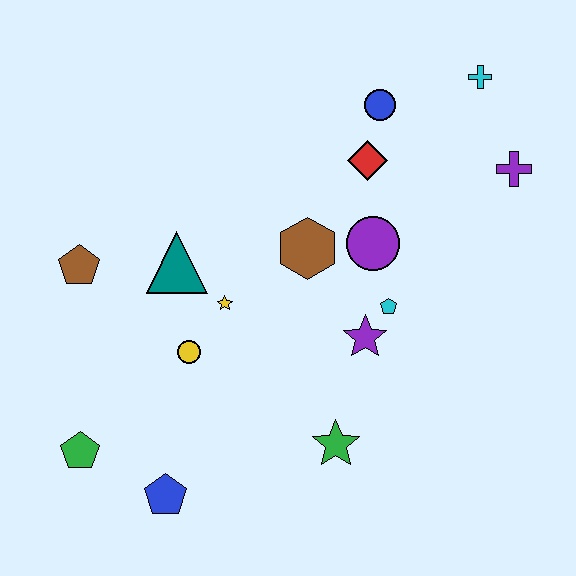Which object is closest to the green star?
The purple star is closest to the green star.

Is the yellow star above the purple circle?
No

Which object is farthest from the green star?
The cyan cross is farthest from the green star.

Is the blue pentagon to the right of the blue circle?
No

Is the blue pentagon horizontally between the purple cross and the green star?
No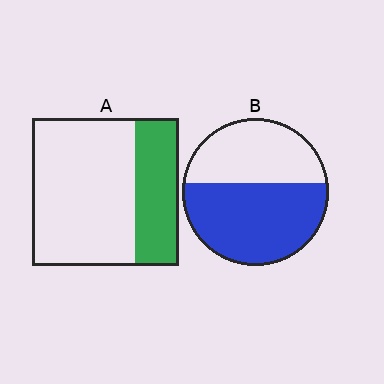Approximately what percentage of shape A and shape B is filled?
A is approximately 30% and B is approximately 60%.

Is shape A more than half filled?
No.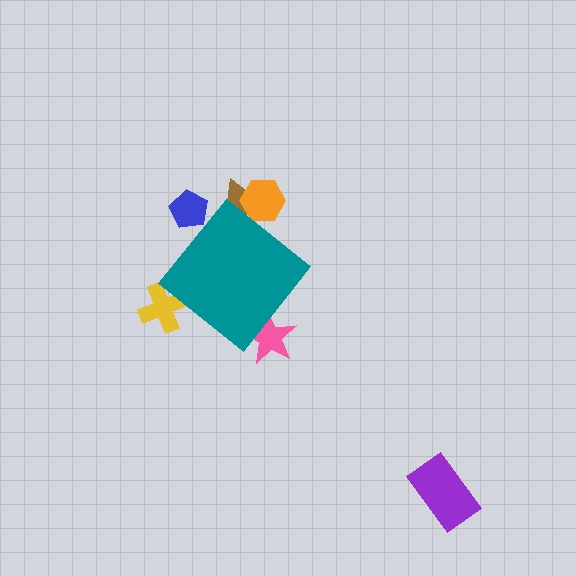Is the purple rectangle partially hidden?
No, the purple rectangle is fully visible.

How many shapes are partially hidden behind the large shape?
5 shapes are partially hidden.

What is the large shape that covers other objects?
A teal diamond.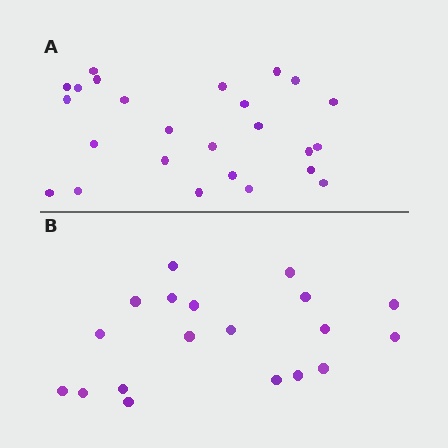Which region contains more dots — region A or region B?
Region A (the top region) has more dots.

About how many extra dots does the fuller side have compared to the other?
Region A has about 6 more dots than region B.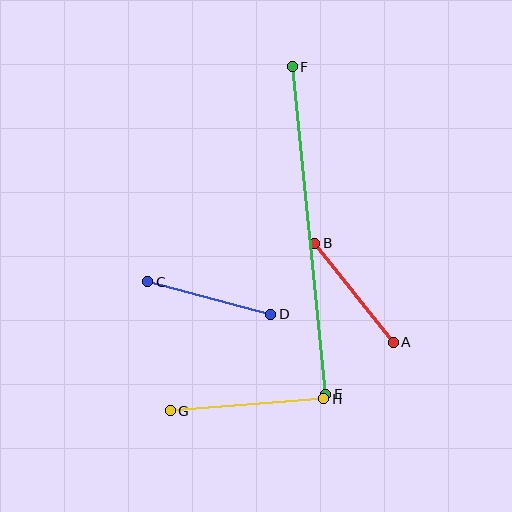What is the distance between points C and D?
The distance is approximately 127 pixels.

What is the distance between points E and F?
The distance is approximately 329 pixels.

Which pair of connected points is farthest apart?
Points E and F are farthest apart.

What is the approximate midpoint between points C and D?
The midpoint is at approximately (209, 298) pixels.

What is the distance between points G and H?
The distance is approximately 154 pixels.